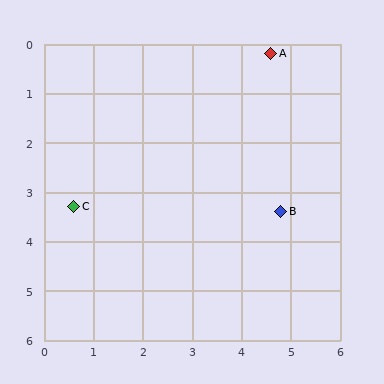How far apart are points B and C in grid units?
Points B and C are about 4.2 grid units apart.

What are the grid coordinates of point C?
Point C is at approximately (0.6, 3.3).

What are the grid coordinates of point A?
Point A is at approximately (4.6, 0.2).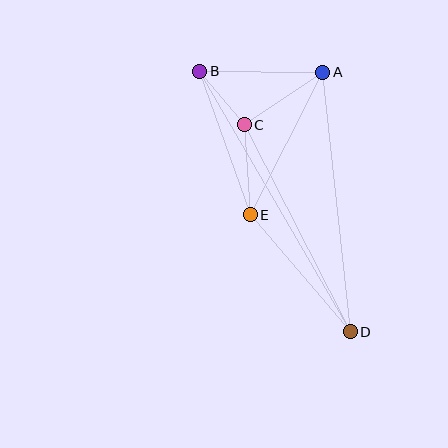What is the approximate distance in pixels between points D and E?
The distance between D and E is approximately 154 pixels.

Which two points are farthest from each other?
Points B and D are farthest from each other.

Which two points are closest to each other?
Points B and C are closest to each other.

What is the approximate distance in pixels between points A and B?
The distance between A and B is approximately 123 pixels.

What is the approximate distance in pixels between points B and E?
The distance between B and E is approximately 152 pixels.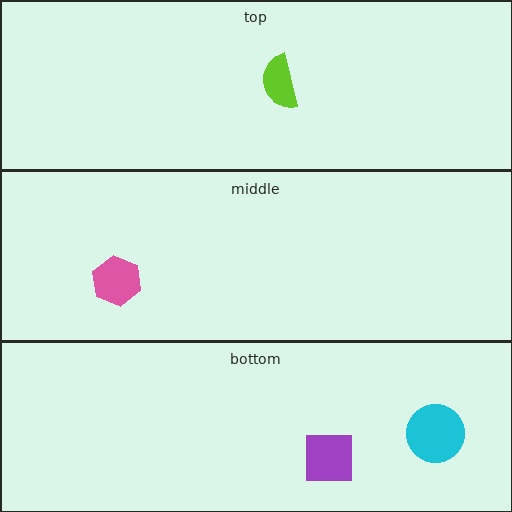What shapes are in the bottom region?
The purple square, the cyan circle.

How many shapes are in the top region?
1.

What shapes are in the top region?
The lime semicircle.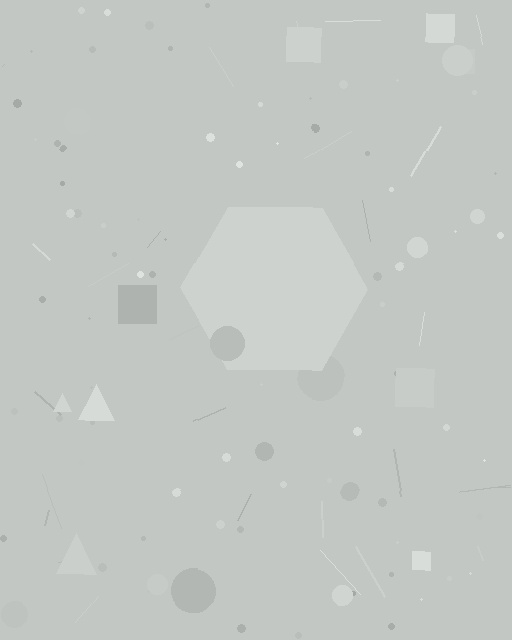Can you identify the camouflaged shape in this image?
The camouflaged shape is a hexagon.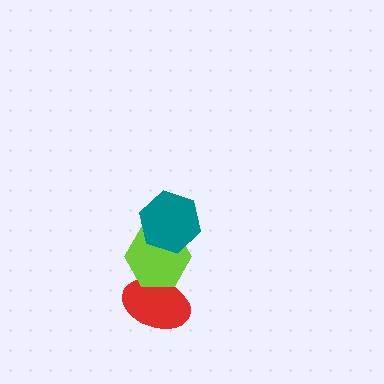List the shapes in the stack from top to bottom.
From top to bottom: the teal hexagon, the lime hexagon, the red ellipse.